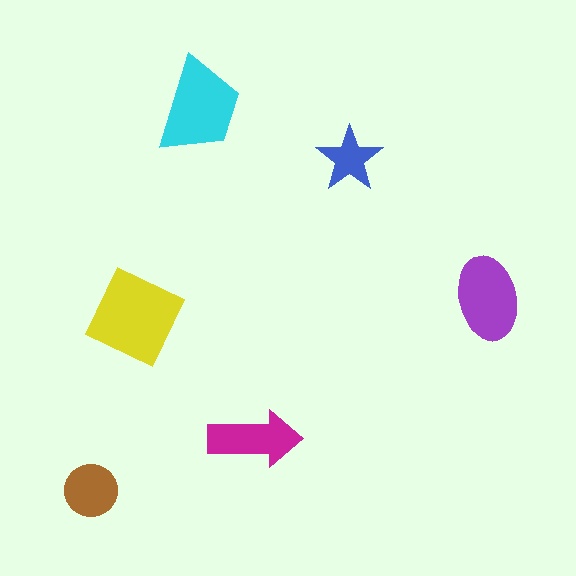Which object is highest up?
The cyan trapezoid is topmost.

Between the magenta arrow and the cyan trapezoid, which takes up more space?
The cyan trapezoid.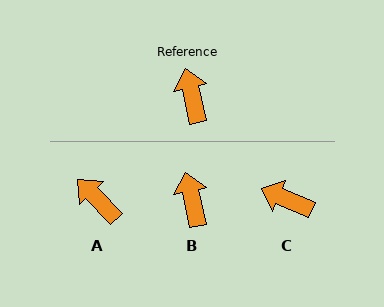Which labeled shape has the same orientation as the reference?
B.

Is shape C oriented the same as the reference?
No, it is off by about 54 degrees.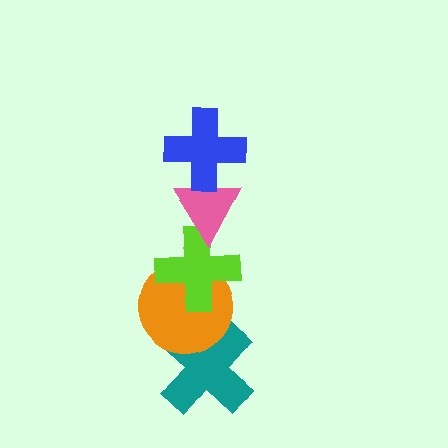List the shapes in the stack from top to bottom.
From top to bottom: the blue cross, the pink triangle, the lime cross, the orange circle, the teal cross.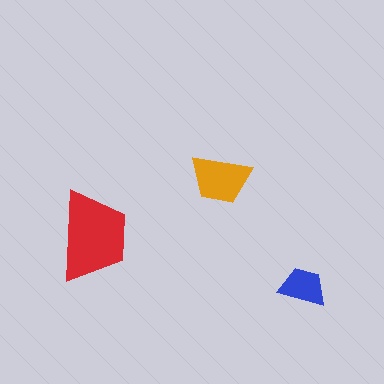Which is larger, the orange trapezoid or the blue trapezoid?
The orange one.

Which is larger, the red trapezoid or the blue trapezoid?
The red one.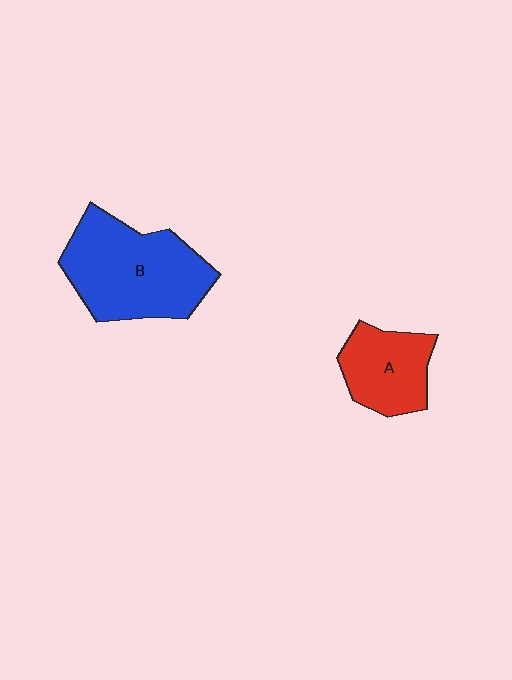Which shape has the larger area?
Shape B (blue).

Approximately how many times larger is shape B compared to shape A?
Approximately 1.8 times.